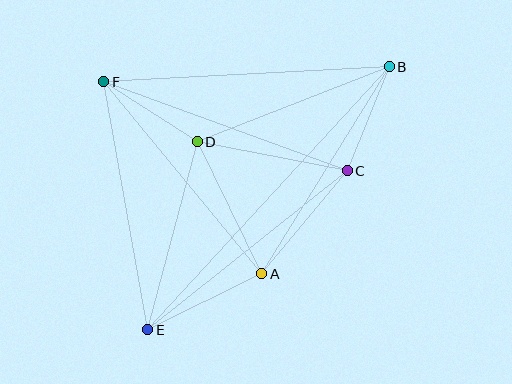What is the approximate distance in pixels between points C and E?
The distance between C and E is approximately 255 pixels.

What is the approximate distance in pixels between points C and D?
The distance between C and D is approximately 153 pixels.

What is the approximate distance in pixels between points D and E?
The distance between D and E is approximately 194 pixels.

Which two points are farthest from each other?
Points B and E are farthest from each other.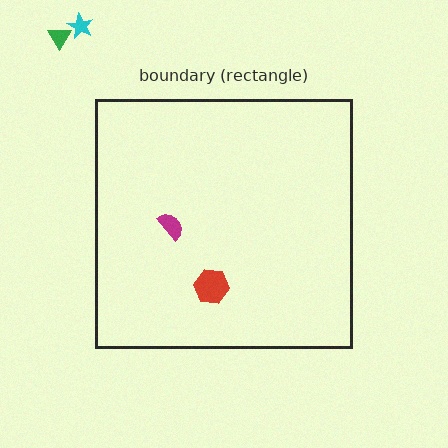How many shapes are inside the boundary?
2 inside, 2 outside.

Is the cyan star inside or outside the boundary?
Outside.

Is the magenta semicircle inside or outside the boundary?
Inside.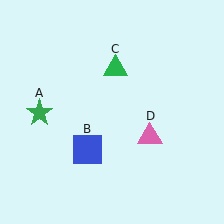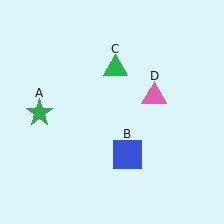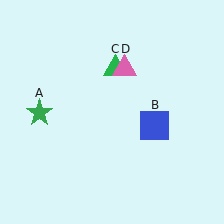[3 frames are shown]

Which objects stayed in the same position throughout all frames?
Green star (object A) and green triangle (object C) remained stationary.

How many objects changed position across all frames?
2 objects changed position: blue square (object B), pink triangle (object D).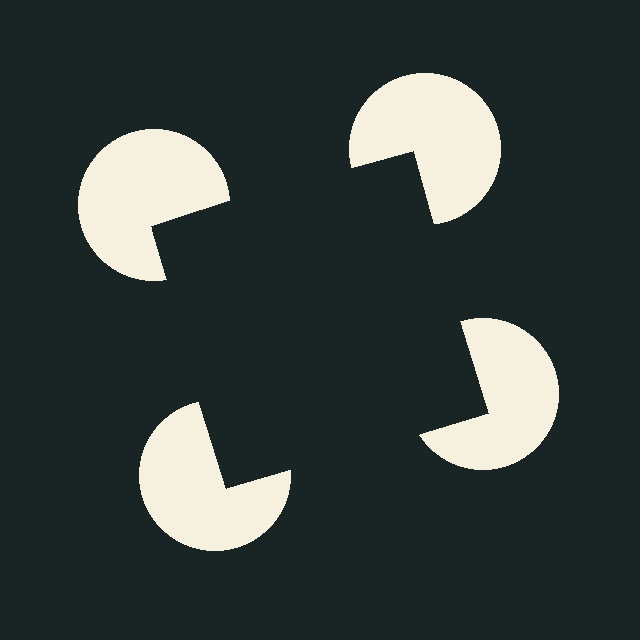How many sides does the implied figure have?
4 sides.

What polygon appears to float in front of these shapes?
An illusory square — its edges are inferred from the aligned wedge cuts in the pac-man discs, not physically drawn.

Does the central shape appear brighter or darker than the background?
It typically appears slightly darker than the background, even though no actual brightness change is drawn.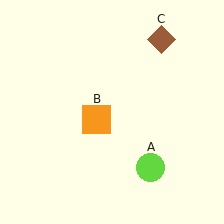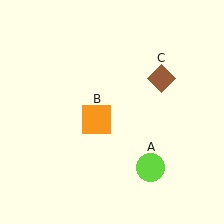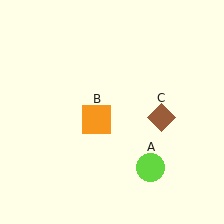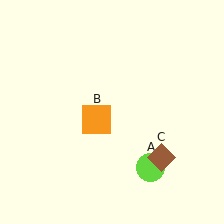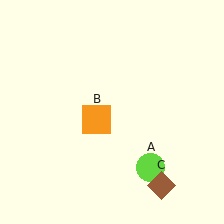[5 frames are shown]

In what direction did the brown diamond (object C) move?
The brown diamond (object C) moved down.